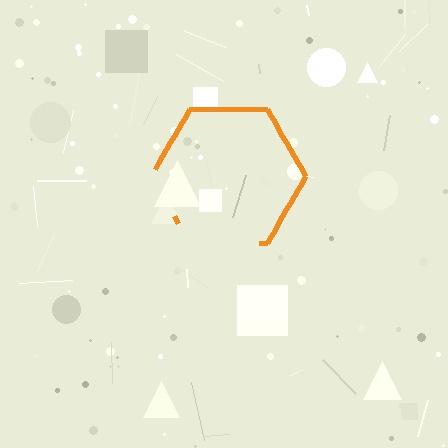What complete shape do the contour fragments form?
The contour fragments form a hexagon.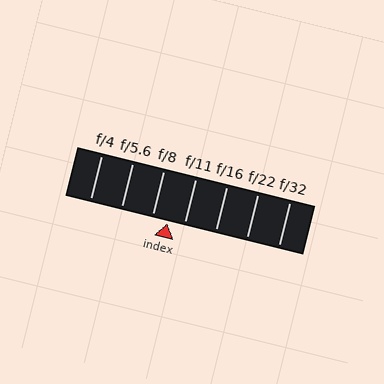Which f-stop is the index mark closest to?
The index mark is closest to f/8.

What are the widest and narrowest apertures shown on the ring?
The widest aperture shown is f/4 and the narrowest is f/32.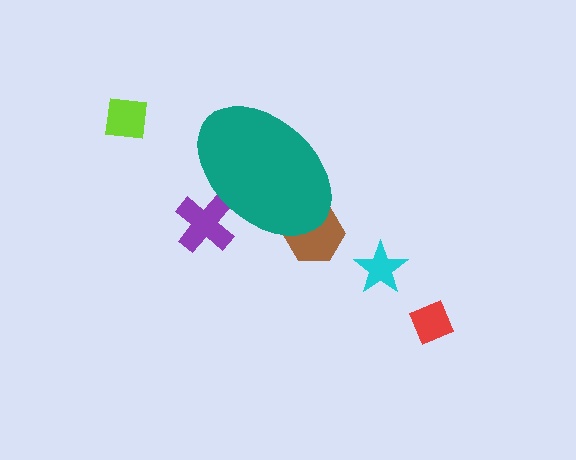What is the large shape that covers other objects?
A teal ellipse.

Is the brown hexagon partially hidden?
Yes, the brown hexagon is partially hidden behind the teal ellipse.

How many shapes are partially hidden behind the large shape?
2 shapes are partially hidden.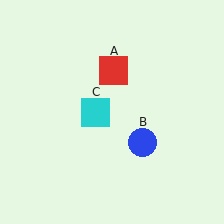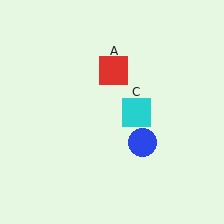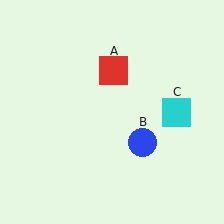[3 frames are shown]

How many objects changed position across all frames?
1 object changed position: cyan square (object C).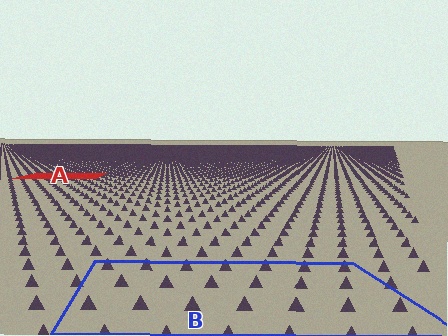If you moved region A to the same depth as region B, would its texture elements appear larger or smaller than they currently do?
They would appear larger. At a closer depth, the same texture elements are projected at a bigger on-screen size.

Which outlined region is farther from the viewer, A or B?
Region A is farther from the viewer — the texture elements inside it appear smaller and more densely packed.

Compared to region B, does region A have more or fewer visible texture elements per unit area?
Region A has more texture elements per unit area — they are packed more densely because it is farther away.